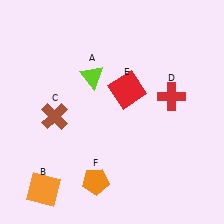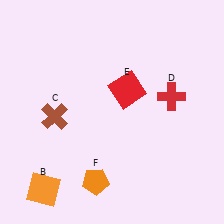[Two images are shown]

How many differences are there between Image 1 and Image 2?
There is 1 difference between the two images.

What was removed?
The lime triangle (A) was removed in Image 2.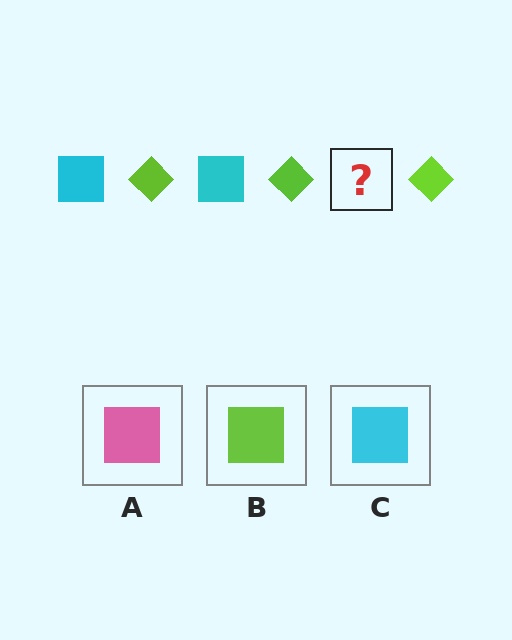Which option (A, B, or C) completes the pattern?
C.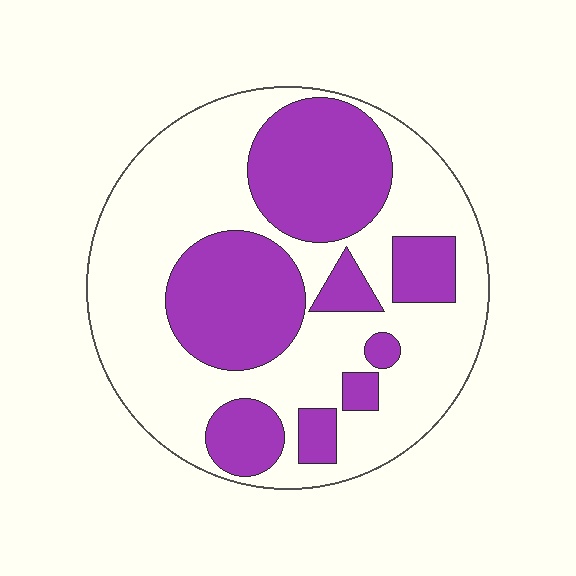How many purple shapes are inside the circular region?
8.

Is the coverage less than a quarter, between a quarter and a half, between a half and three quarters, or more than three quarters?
Between a quarter and a half.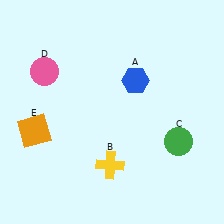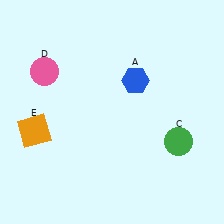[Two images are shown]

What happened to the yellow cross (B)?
The yellow cross (B) was removed in Image 2. It was in the bottom-left area of Image 1.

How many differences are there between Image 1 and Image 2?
There is 1 difference between the two images.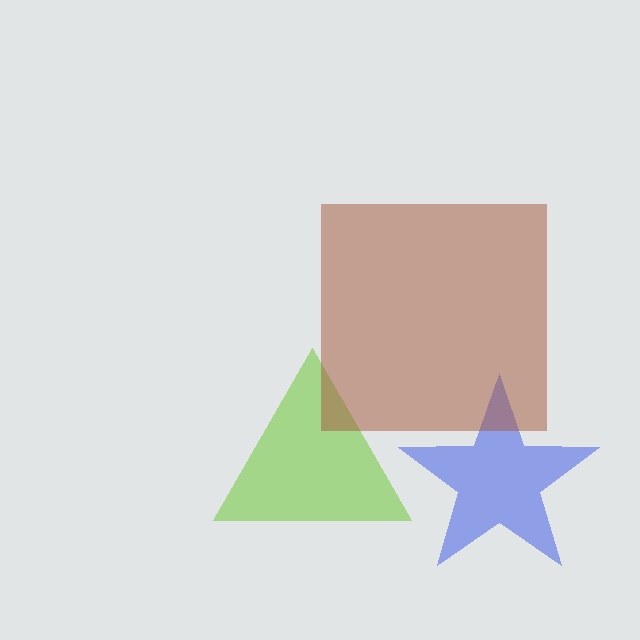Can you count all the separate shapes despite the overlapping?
Yes, there are 3 separate shapes.